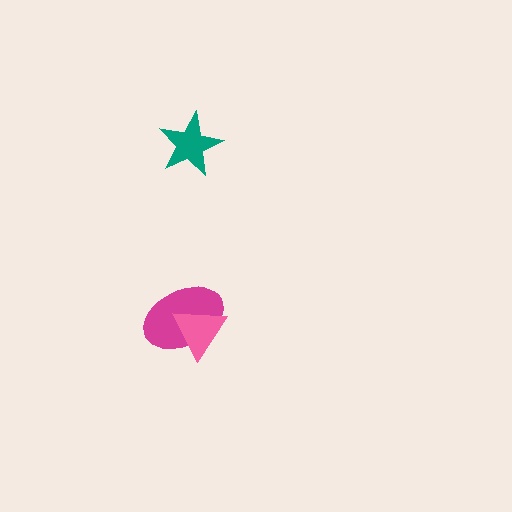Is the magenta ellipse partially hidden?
Yes, it is partially covered by another shape.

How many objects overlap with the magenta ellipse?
1 object overlaps with the magenta ellipse.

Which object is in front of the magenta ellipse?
The pink triangle is in front of the magenta ellipse.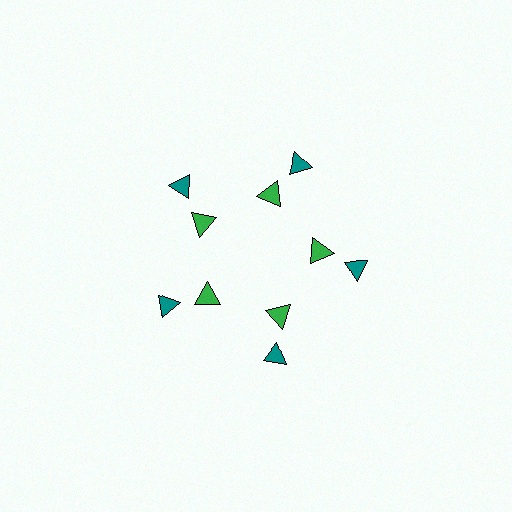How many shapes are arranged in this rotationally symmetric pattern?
There are 10 shapes, arranged in 5 groups of 2.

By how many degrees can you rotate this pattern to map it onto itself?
The pattern maps onto itself every 72 degrees of rotation.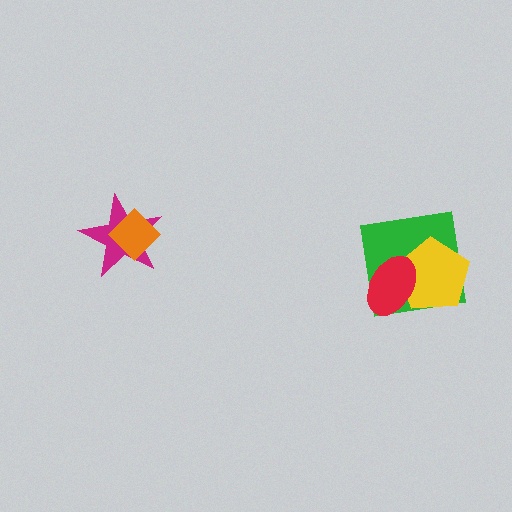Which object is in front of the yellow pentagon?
The red ellipse is in front of the yellow pentagon.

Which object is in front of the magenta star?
The orange diamond is in front of the magenta star.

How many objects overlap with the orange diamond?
1 object overlaps with the orange diamond.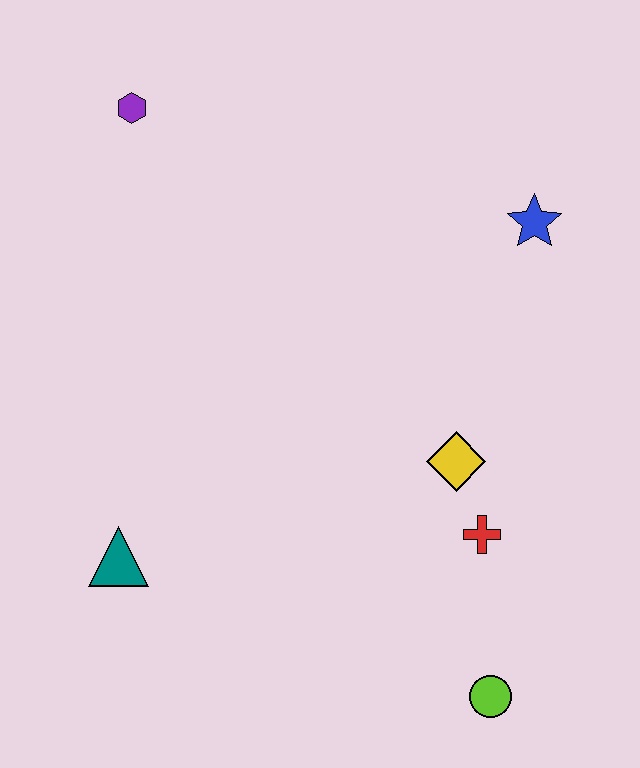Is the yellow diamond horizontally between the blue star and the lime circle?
No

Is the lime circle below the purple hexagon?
Yes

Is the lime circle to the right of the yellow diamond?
Yes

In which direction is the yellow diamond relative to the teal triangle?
The yellow diamond is to the right of the teal triangle.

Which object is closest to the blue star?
The yellow diamond is closest to the blue star.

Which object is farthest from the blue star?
The teal triangle is farthest from the blue star.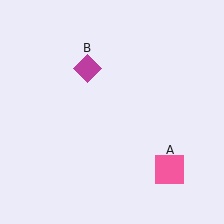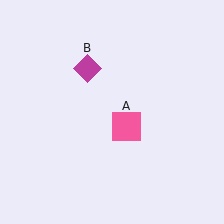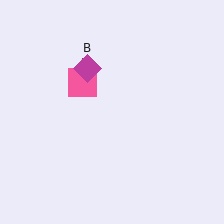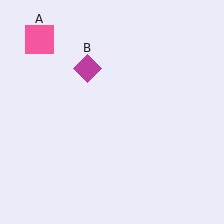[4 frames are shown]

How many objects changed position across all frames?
1 object changed position: pink square (object A).